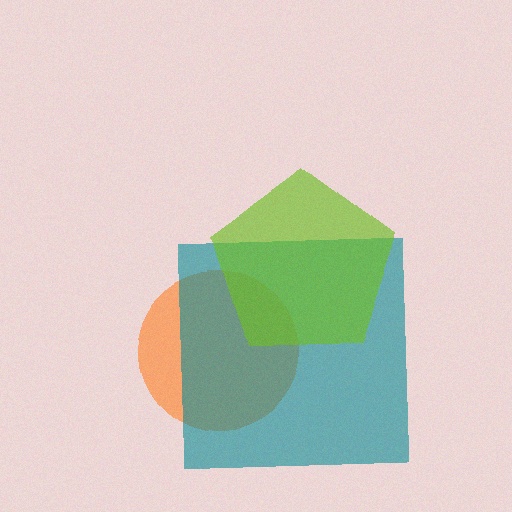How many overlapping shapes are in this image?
There are 3 overlapping shapes in the image.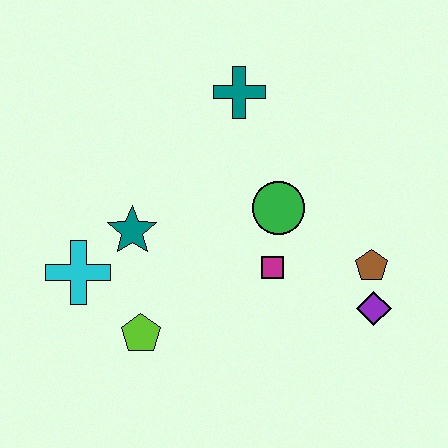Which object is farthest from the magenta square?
The cyan cross is farthest from the magenta square.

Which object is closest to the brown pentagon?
The purple diamond is closest to the brown pentagon.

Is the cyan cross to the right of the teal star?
No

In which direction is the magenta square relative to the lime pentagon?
The magenta square is to the right of the lime pentagon.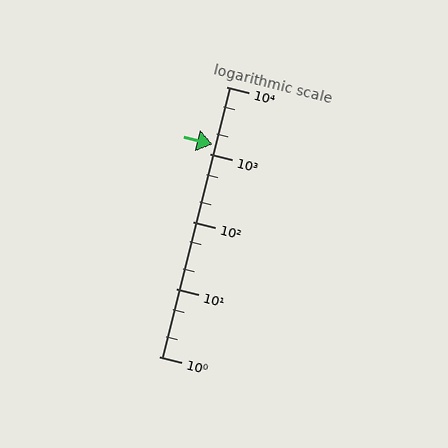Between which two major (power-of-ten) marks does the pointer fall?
The pointer is between 1000 and 10000.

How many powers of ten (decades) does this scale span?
The scale spans 4 decades, from 1 to 10000.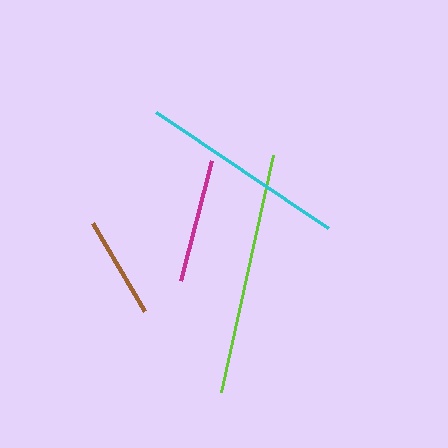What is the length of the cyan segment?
The cyan segment is approximately 207 pixels long.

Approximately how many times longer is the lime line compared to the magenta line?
The lime line is approximately 2.0 times the length of the magenta line.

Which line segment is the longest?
The lime line is the longest at approximately 242 pixels.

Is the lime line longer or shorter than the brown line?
The lime line is longer than the brown line.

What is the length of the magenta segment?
The magenta segment is approximately 124 pixels long.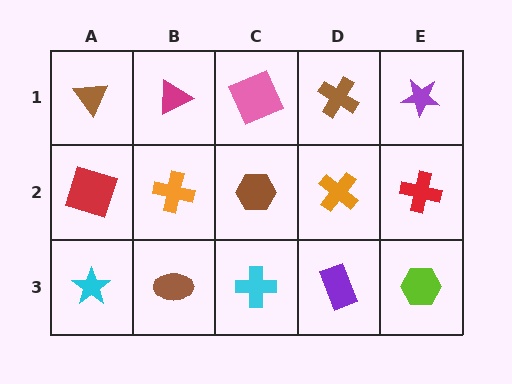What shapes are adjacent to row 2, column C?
A pink square (row 1, column C), a cyan cross (row 3, column C), an orange cross (row 2, column B), an orange cross (row 2, column D).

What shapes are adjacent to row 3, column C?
A brown hexagon (row 2, column C), a brown ellipse (row 3, column B), a purple rectangle (row 3, column D).